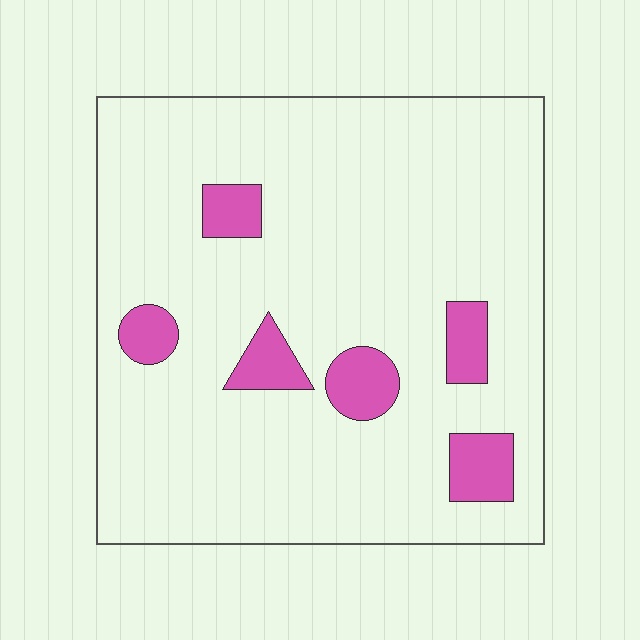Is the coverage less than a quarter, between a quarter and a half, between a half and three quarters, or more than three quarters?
Less than a quarter.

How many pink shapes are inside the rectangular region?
6.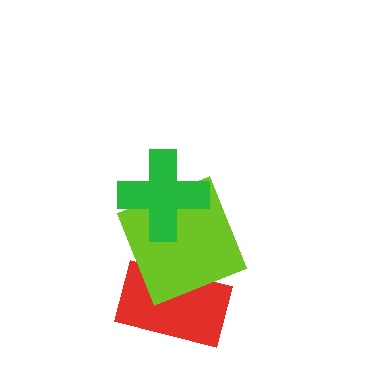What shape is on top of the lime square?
The green cross is on top of the lime square.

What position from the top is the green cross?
The green cross is 1st from the top.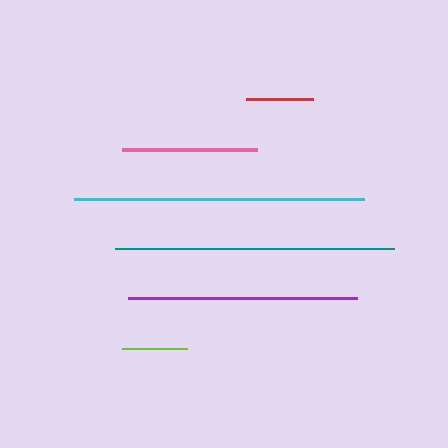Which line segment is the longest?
The cyan line is the longest at approximately 290 pixels.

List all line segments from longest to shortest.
From longest to shortest: cyan, teal, purple, pink, red, lime.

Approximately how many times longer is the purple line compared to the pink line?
The purple line is approximately 1.7 times the length of the pink line.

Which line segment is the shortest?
The lime line is the shortest at approximately 65 pixels.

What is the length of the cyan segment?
The cyan segment is approximately 290 pixels long.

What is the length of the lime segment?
The lime segment is approximately 65 pixels long.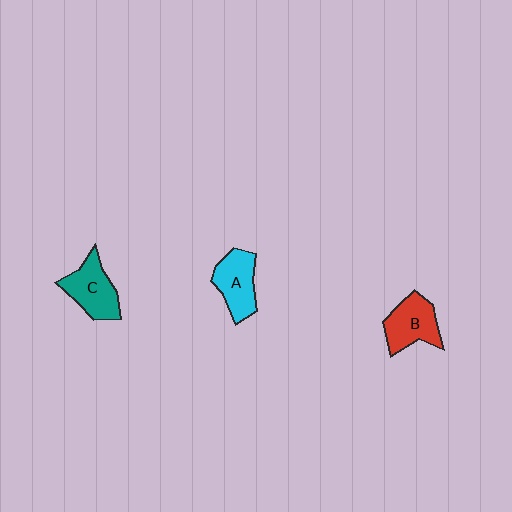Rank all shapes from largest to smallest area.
From largest to smallest: C (teal), B (red), A (cyan).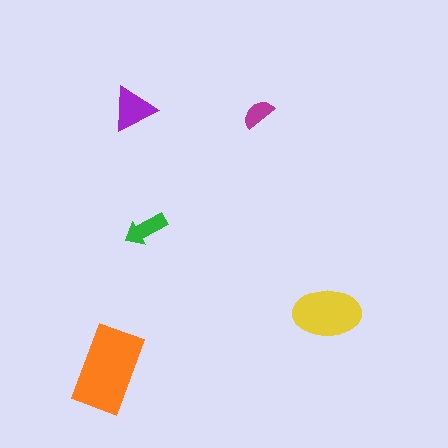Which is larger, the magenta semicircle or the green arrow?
The green arrow.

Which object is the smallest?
The magenta semicircle.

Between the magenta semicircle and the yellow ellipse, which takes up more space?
The yellow ellipse.